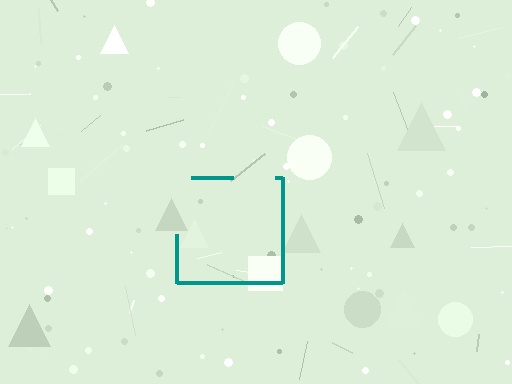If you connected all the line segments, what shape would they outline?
They would outline a square.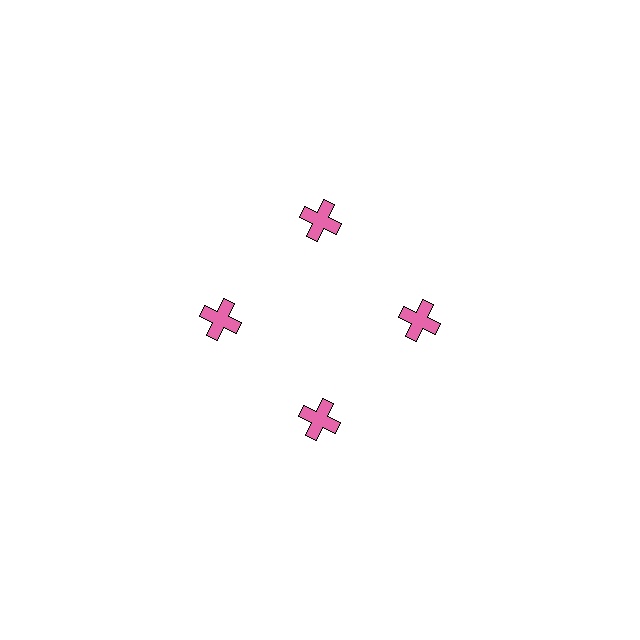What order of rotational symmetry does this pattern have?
This pattern has 4-fold rotational symmetry.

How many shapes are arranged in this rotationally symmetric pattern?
There are 4 shapes, arranged in 4 groups of 1.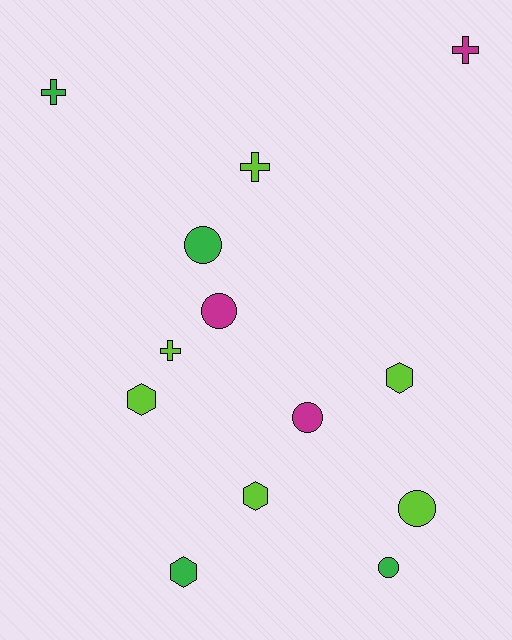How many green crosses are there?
There is 1 green cross.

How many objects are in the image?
There are 13 objects.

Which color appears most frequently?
Lime, with 6 objects.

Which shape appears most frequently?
Circle, with 5 objects.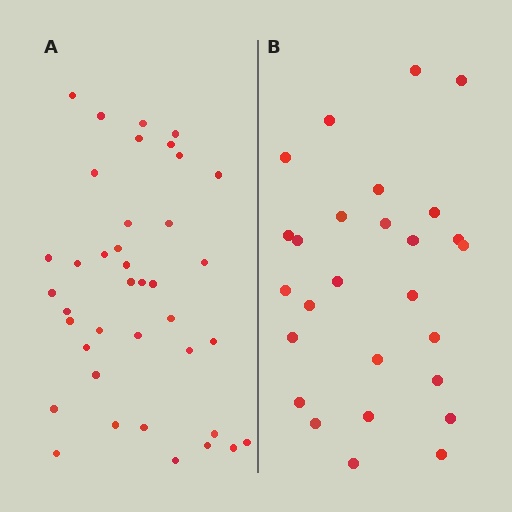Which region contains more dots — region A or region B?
Region A (the left region) has more dots.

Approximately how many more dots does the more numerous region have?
Region A has roughly 12 or so more dots than region B.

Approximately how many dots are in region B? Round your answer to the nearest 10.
About 30 dots. (The exact count is 27, which rounds to 30.)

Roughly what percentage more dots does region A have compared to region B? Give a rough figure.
About 45% more.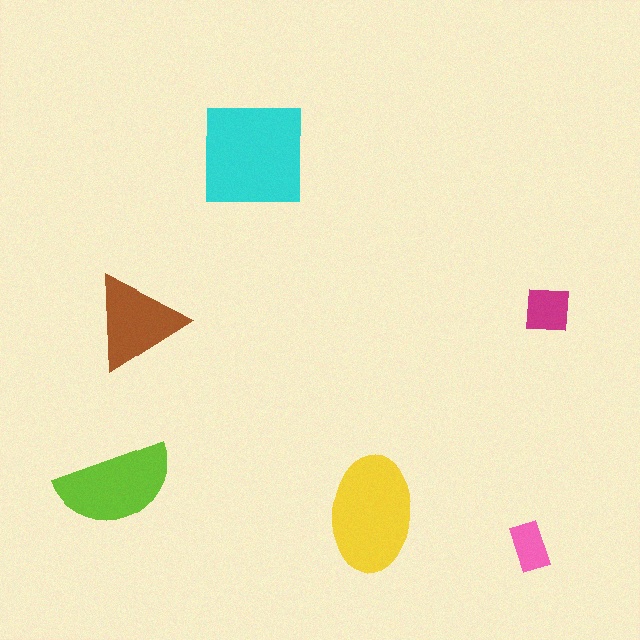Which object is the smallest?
The pink rectangle.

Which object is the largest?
The cyan square.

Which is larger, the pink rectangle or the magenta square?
The magenta square.